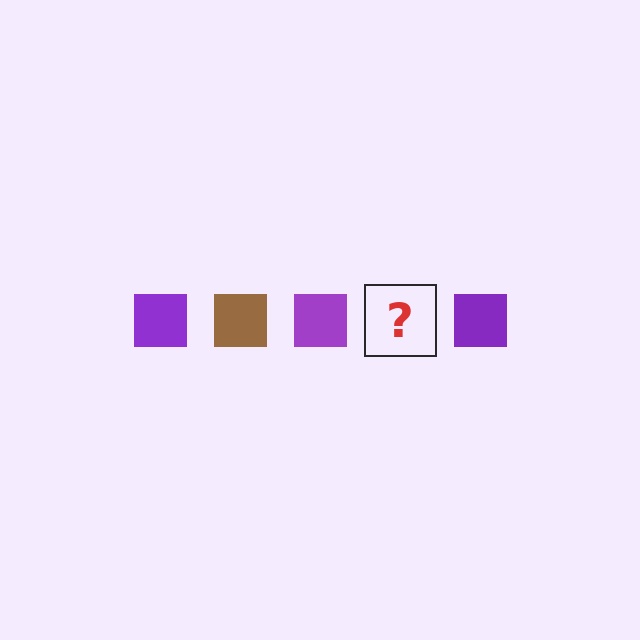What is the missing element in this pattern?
The missing element is a brown square.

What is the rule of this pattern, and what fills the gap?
The rule is that the pattern cycles through purple, brown squares. The gap should be filled with a brown square.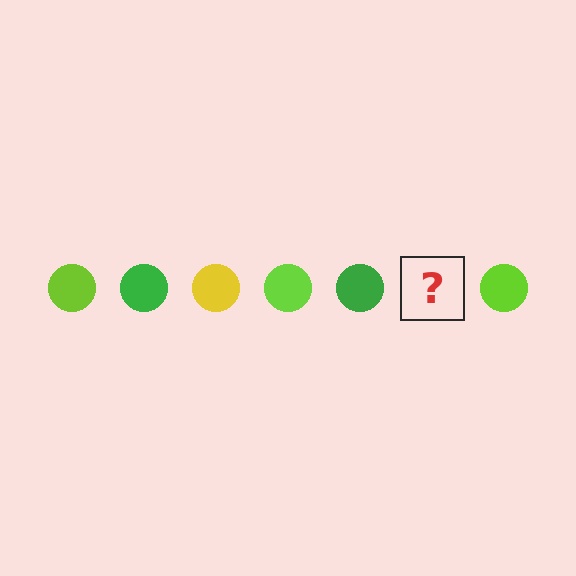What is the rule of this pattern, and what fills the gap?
The rule is that the pattern cycles through lime, green, yellow circles. The gap should be filled with a yellow circle.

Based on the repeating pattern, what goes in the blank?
The blank should be a yellow circle.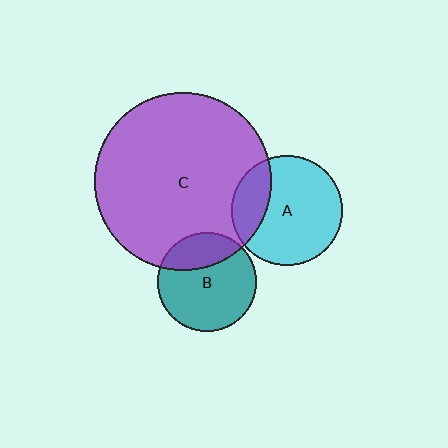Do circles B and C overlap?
Yes.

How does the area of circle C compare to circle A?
Approximately 2.6 times.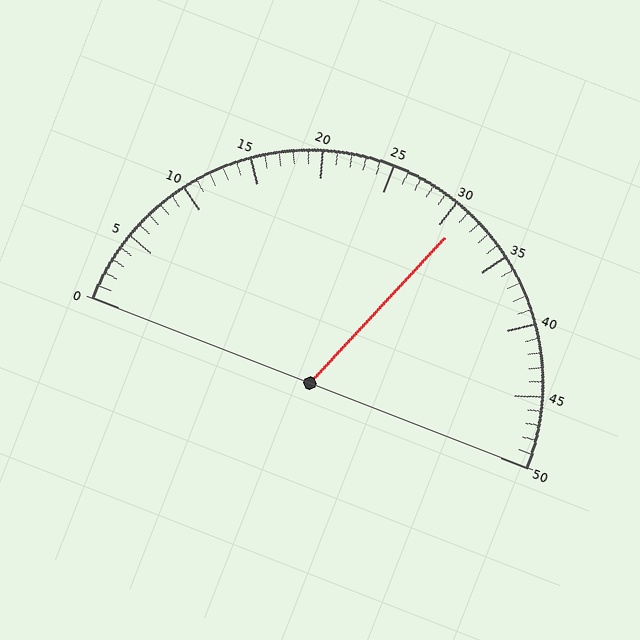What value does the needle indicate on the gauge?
The needle indicates approximately 31.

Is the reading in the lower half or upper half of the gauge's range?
The reading is in the upper half of the range (0 to 50).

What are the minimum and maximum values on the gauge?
The gauge ranges from 0 to 50.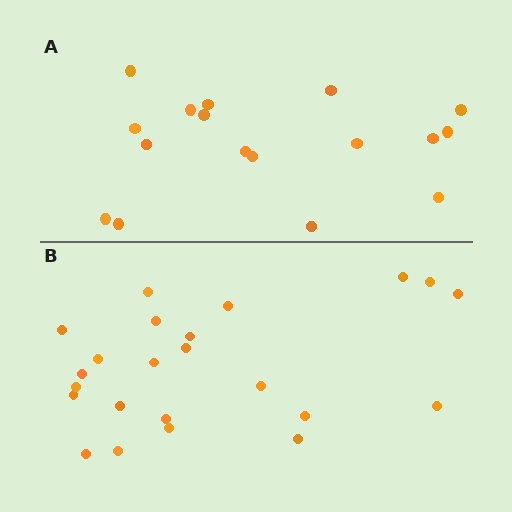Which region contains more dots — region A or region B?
Region B (the bottom region) has more dots.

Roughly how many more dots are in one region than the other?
Region B has about 6 more dots than region A.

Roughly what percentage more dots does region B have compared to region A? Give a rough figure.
About 35% more.